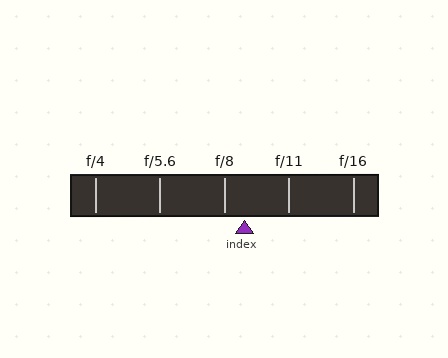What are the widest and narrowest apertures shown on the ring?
The widest aperture shown is f/4 and the narrowest is f/16.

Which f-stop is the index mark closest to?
The index mark is closest to f/8.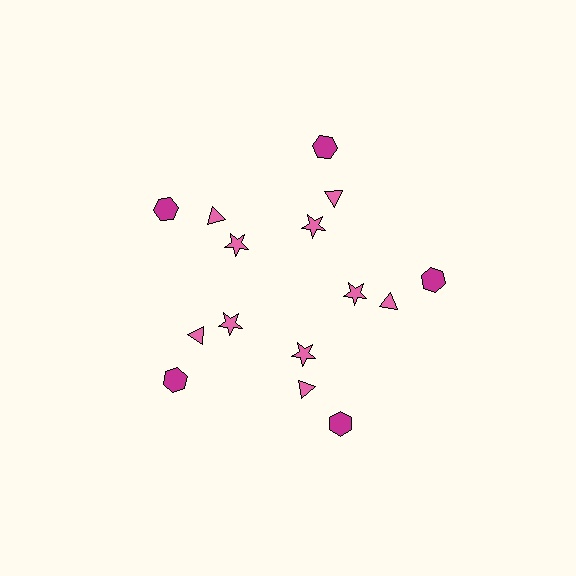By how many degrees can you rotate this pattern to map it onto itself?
The pattern maps onto itself every 72 degrees of rotation.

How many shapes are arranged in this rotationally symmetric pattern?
There are 15 shapes, arranged in 5 groups of 3.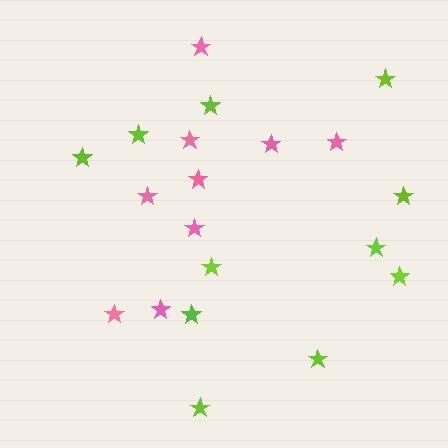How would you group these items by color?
There are 2 groups: one group of pink stars (9) and one group of lime stars (11).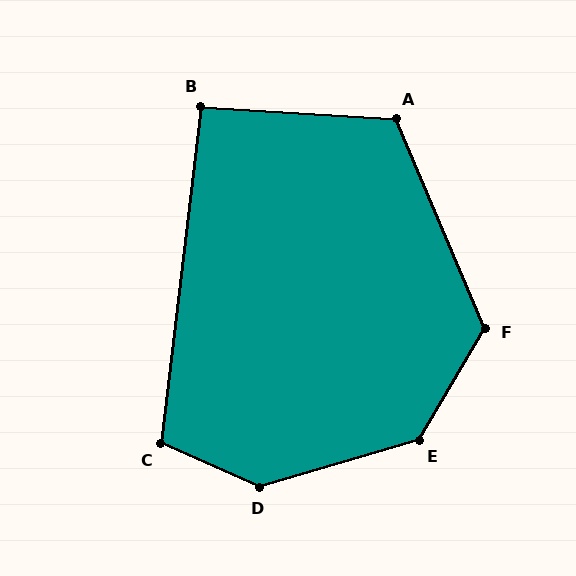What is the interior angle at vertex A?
Approximately 116 degrees (obtuse).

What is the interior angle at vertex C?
Approximately 107 degrees (obtuse).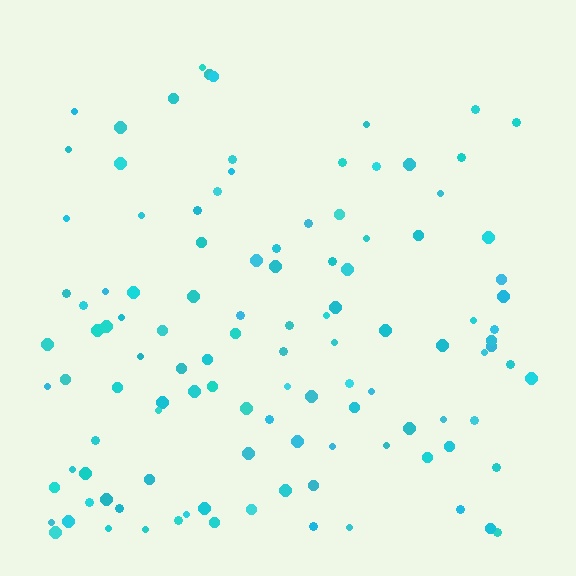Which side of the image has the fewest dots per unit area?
The top.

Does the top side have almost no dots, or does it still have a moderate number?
Still a moderate number, just noticeably fewer than the bottom.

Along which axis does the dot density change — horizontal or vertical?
Vertical.